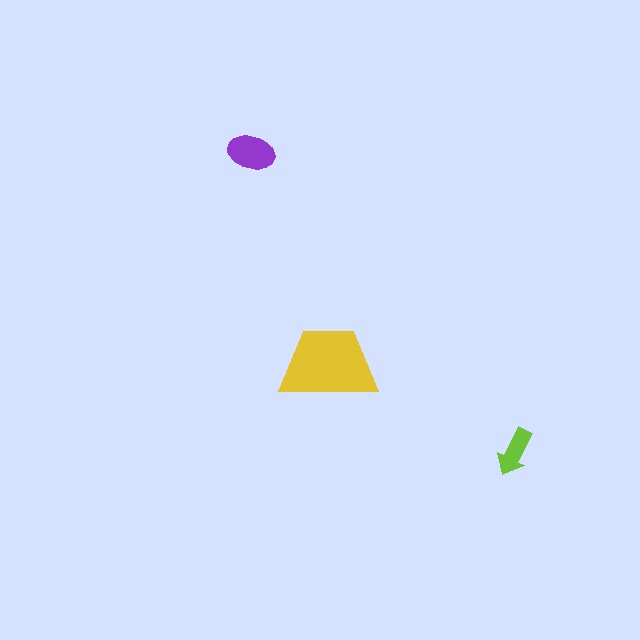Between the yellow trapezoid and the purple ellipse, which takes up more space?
The yellow trapezoid.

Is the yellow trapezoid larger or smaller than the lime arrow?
Larger.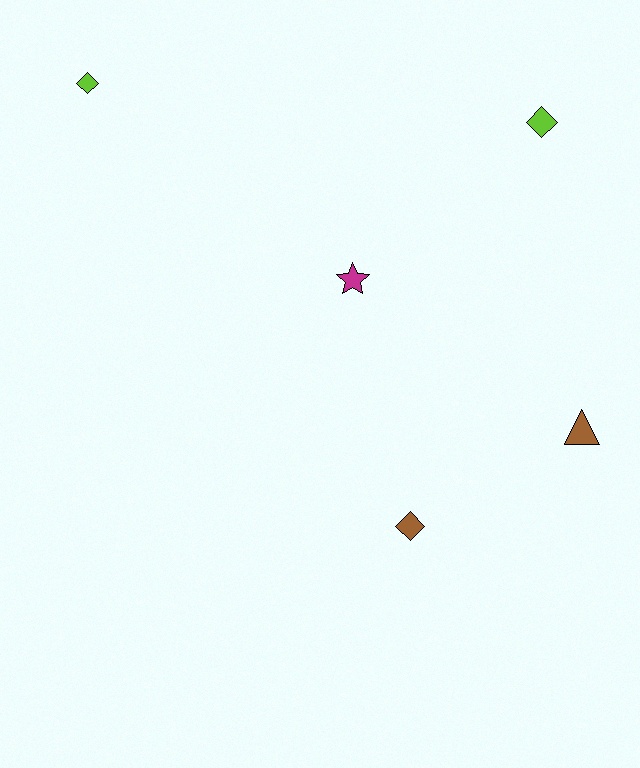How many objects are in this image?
There are 5 objects.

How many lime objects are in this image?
There are 2 lime objects.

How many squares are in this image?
There are no squares.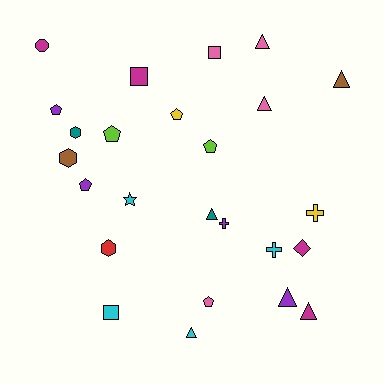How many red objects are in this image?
There is 1 red object.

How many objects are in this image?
There are 25 objects.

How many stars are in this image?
There is 1 star.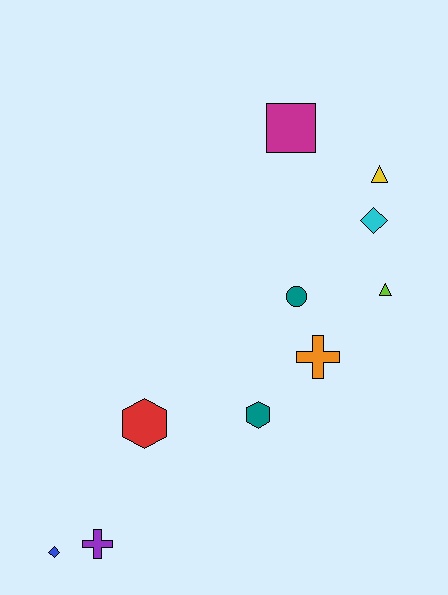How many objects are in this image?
There are 10 objects.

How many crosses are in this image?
There are 2 crosses.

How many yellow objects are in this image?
There is 1 yellow object.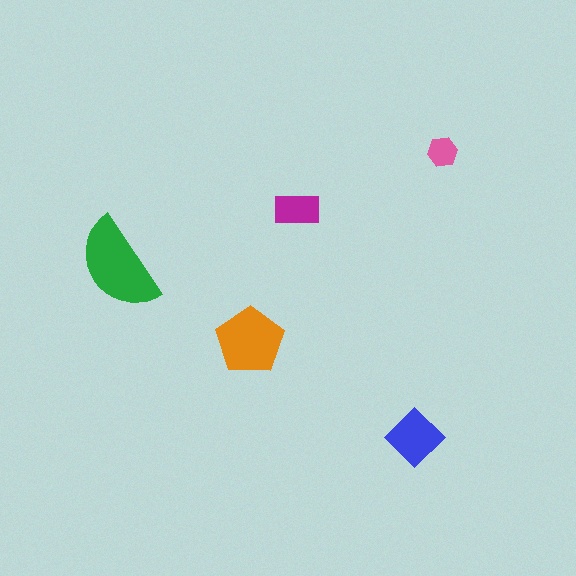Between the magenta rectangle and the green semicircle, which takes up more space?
The green semicircle.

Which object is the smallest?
The pink hexagon.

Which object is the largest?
The green semicircle.